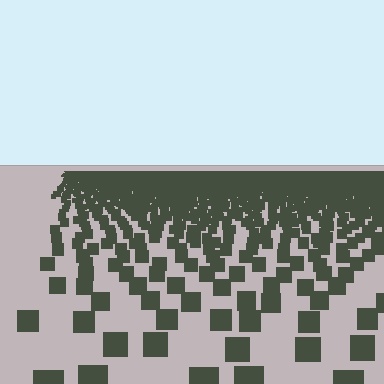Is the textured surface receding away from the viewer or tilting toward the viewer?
The surface is receding away from the viewer. Texture elements get smaller and denser toward the top.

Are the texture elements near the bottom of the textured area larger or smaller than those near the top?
Larger. Near the bottom, elements are closer to the viewer and appear at a bigger on-screen size.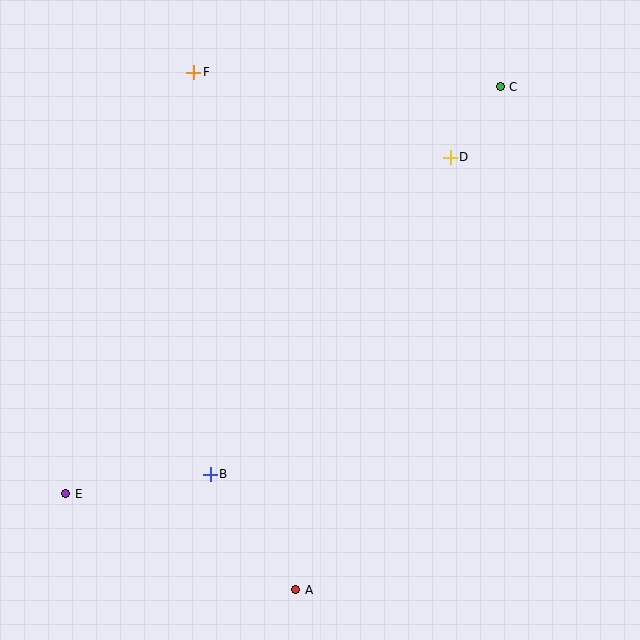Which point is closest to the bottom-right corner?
Point A is closest to the bottom-right corner.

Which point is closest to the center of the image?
Point B at (210, 474) is closest to the center.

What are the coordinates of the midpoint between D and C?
The midpoint between D and C is at (475, 122).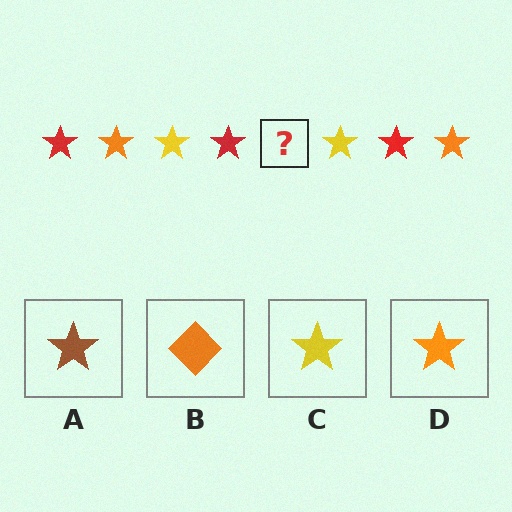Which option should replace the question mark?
Option D.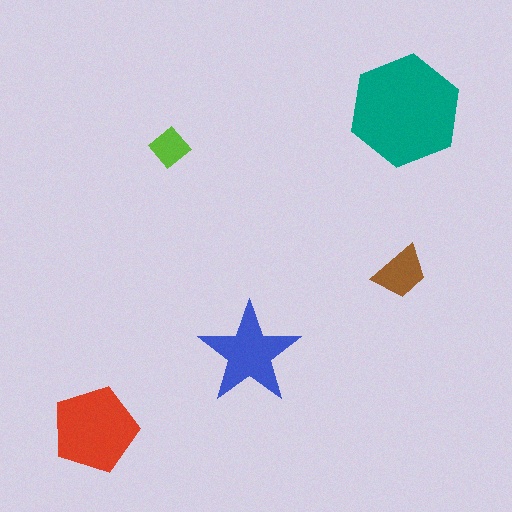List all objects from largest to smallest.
The teal hexagon, the red pentagon, the blue star, the brown trapezoid, the lime diamond.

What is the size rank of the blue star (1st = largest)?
3rd.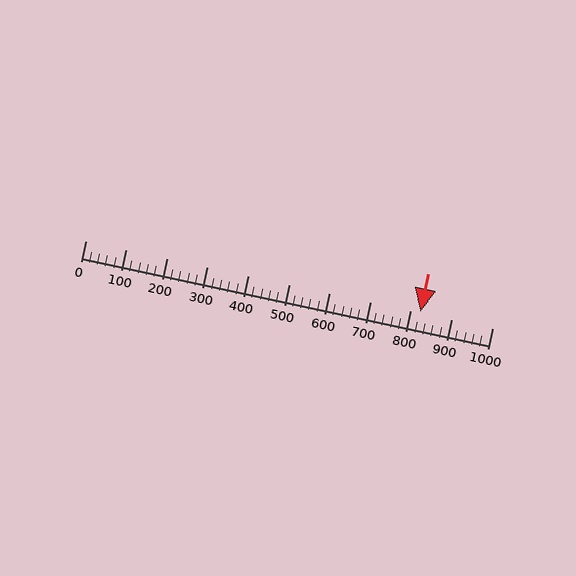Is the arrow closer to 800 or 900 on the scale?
The arrow is closer to 800.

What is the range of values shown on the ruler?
The ruler shows values from 0 to 1000.